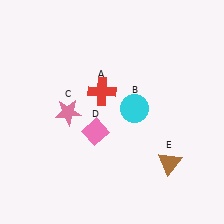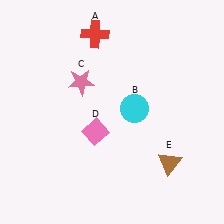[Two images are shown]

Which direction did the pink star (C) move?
The pink star (C) moved up.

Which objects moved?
The objects that moved are: the red cross (A), the pink star (C).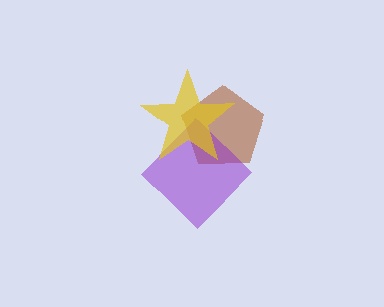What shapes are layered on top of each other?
The layered shapes are: a brown pentagon, a purple diamond, a yellow star.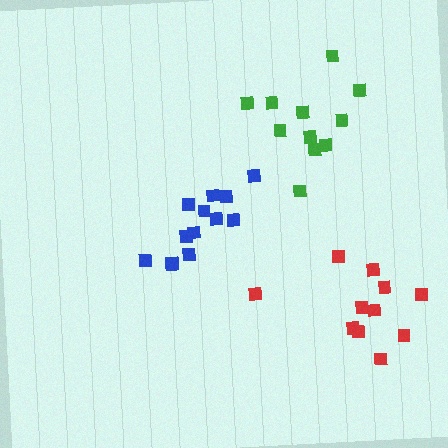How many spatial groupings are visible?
There are 3 spatial groupings.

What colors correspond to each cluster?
The clusters are colored: blue, red, green.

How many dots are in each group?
Group 1: 13 dots, Group 2: 11 dots, Group 3: 11 dots (35 total).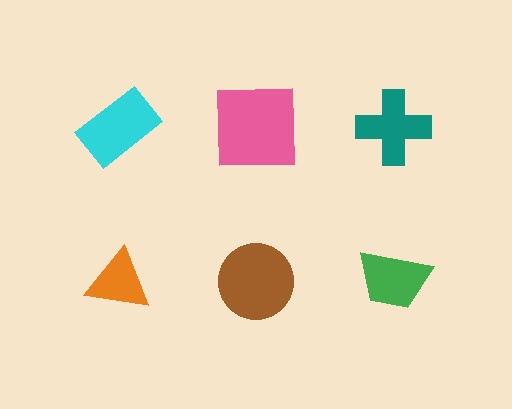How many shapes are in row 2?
3 shapes.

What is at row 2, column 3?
A green trapezoid.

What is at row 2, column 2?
A brown circle.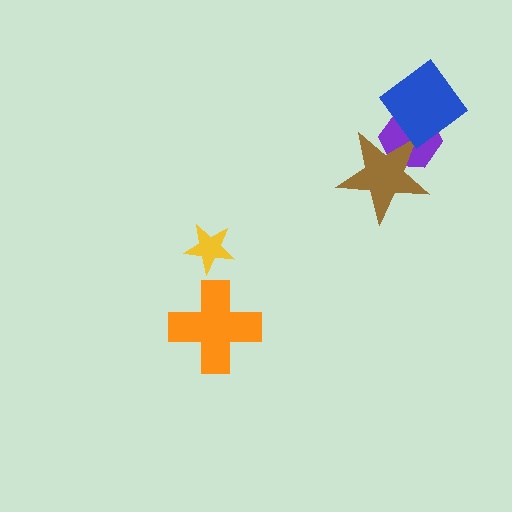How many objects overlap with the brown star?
1 object overlaps with the brown star.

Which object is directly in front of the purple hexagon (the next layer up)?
The brown star is directly in front of the purple hexagon.